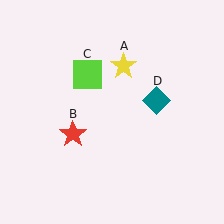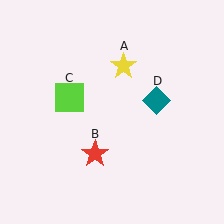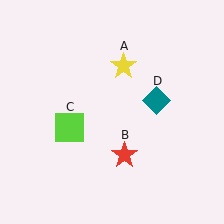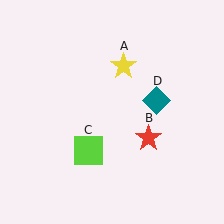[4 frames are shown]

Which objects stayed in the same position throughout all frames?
Yellow star (object A) and teal diamond (object D) remained stationary.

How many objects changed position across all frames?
2 objects changed position: red star (object B), lime square (object C).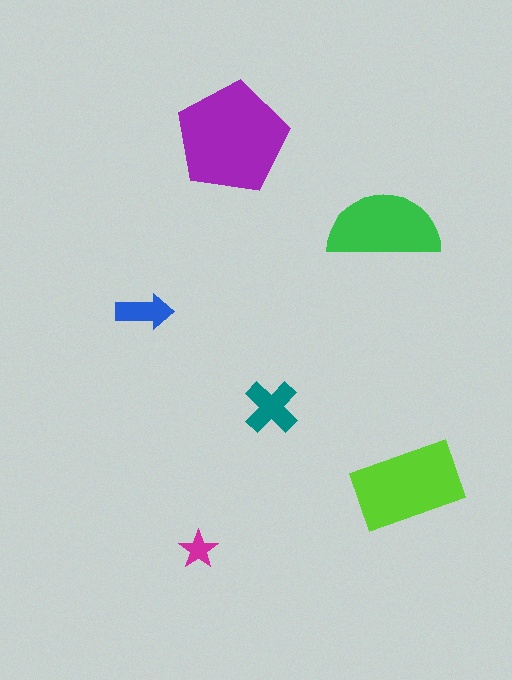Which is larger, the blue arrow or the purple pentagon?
The purple pentagon.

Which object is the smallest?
The magenta star.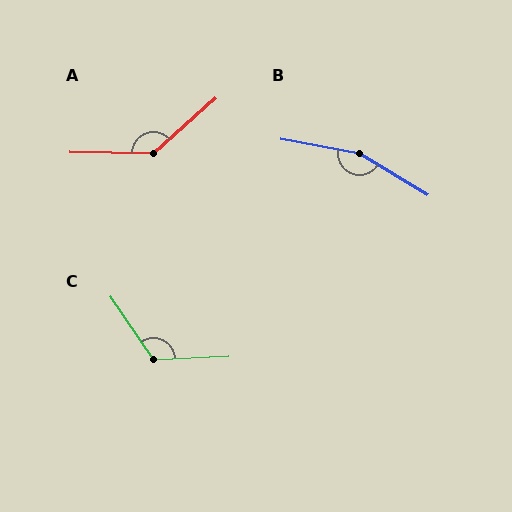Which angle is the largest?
B, at approximately 159 degrees.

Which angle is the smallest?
C, at approximately 121 degrees.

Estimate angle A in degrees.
Approximately 137 degrees.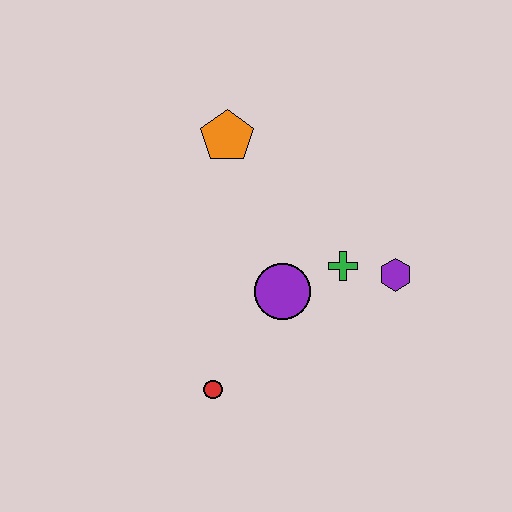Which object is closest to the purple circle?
The green cross is closest to the purple circle.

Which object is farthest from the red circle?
The orange pentagon is farthest from the red circle.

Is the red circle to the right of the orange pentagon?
No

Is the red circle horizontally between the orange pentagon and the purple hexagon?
No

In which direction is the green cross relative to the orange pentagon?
The green cross is below the orange pentagon.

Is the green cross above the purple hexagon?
Yes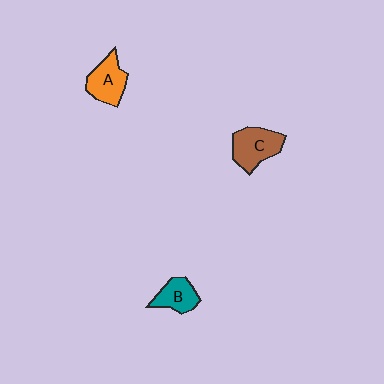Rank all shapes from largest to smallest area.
From largest to smallest: C (brown), A (orange), B (teal).